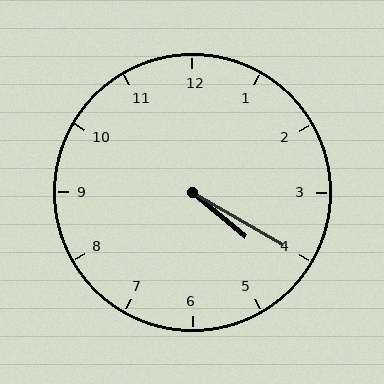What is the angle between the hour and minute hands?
Approximately 10 degrees.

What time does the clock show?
4:20.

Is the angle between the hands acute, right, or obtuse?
It is acute.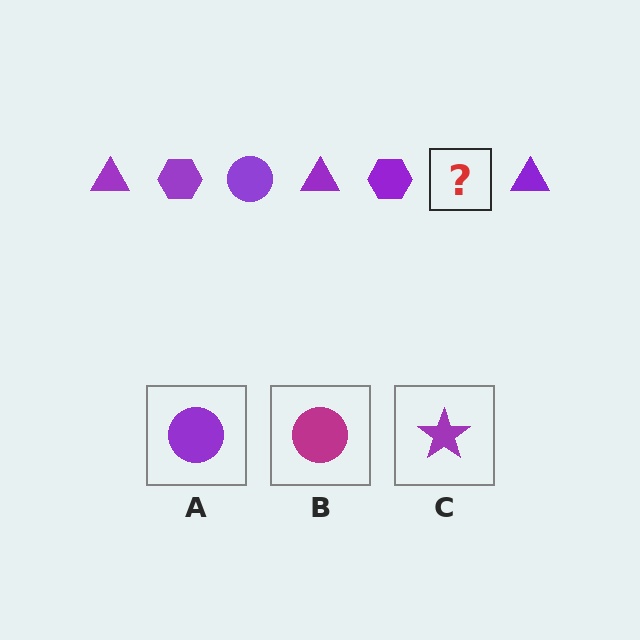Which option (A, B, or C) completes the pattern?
A.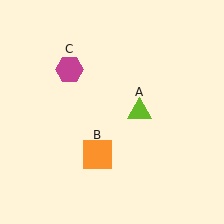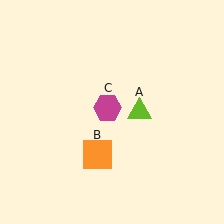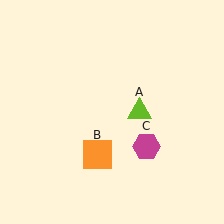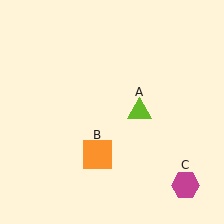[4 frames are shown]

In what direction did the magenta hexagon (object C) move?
The magenta hexagon (object C) moved down and to the right.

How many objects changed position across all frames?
1 object changed position: magenta hexagon (object C).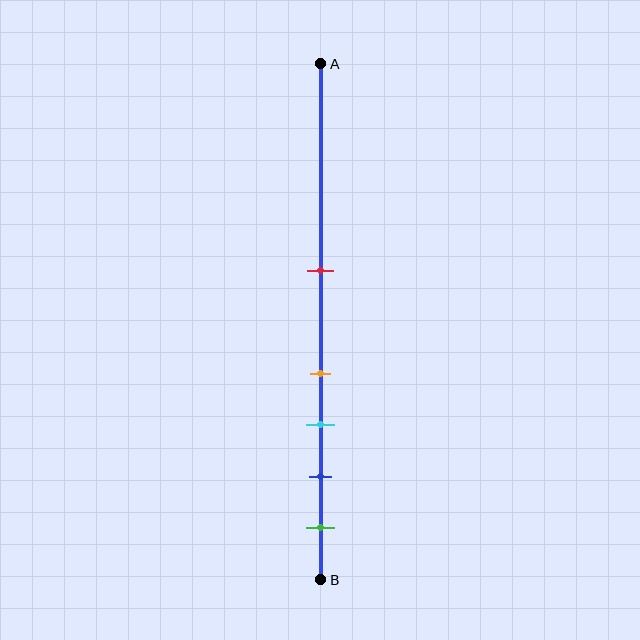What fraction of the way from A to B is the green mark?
The green mark is approximately 90% (0.9) of the way from A to B.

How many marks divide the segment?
There are 5 marks dividing the segment.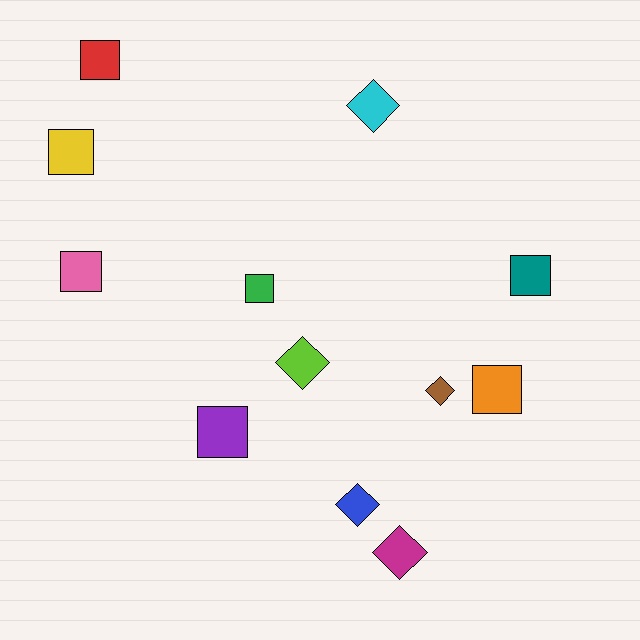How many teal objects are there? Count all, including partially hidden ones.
There is 1 teal object.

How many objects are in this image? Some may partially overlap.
There are 12 objects.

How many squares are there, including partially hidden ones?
There are 7 squares.